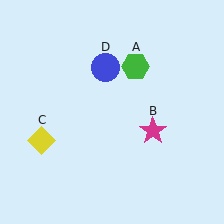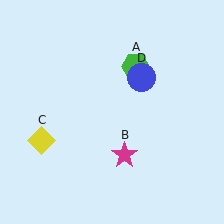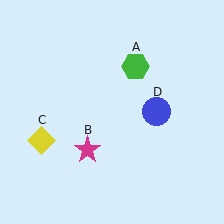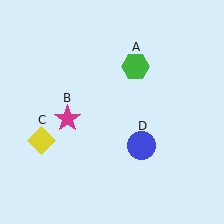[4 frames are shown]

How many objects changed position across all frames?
2 objects changed position: magenta star (object B), blue circle (object D).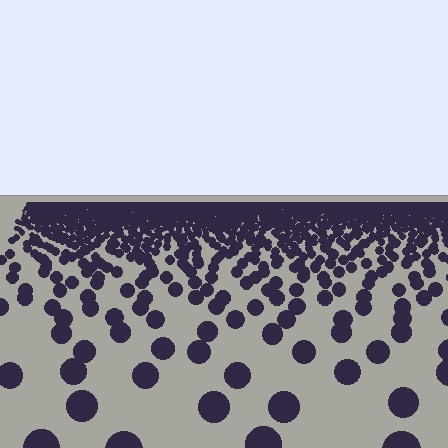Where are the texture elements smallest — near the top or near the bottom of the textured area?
Near the top.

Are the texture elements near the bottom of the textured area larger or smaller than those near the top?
Larger. Near the bottom, elements are closer to the viewer and appear at a bigger on-screen size.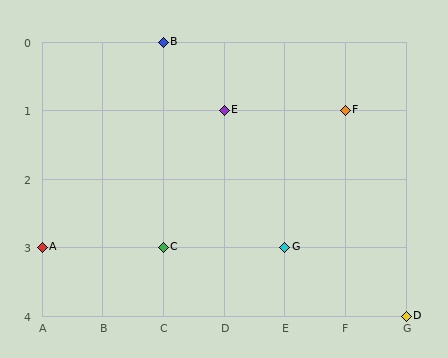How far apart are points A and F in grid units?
Points A and F are 5 columns and 2 rows apart (about 5.4 grid units diagonally).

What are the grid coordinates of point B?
Point B is at grid coordinates (C, 0).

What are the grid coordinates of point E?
Point E is at grid coordinates (D, 1).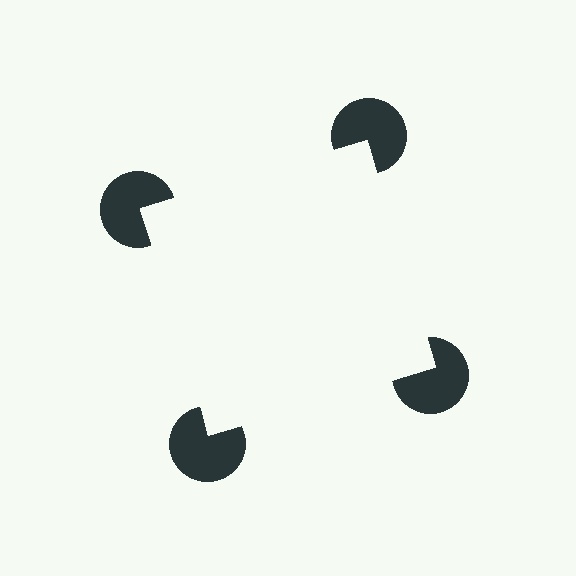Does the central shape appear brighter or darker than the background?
It typically appears slightly brighter than the background, even though no actual brightness change is drawn.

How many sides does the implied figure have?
4 sides.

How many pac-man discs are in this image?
There are 4 — one at each vertex of the illusory square.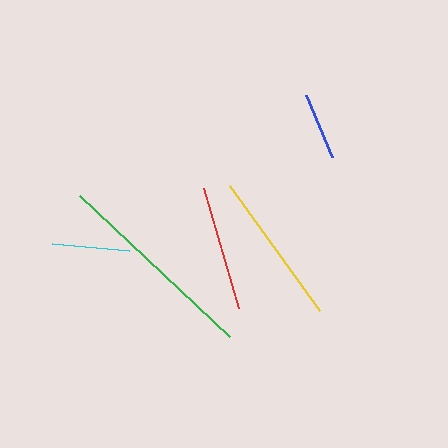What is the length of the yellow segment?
The yellow segment is approximately 153 pixels long.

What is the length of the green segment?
The green segment is approximately 206 pixels long.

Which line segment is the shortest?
The blue line is the shortest at approximately 68 pixels.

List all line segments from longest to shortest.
From longest to shortest: green, yellow, red, cyan, blue.